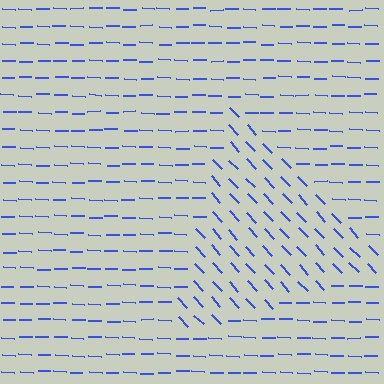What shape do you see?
I see a triangle.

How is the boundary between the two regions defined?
The boundary is defined purely by a change in line orientation (approximately 45 degrees difference). All lines are the same color and thickness.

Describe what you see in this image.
The image is filled with small blue line segments. A triangle region in the image has lines oriented differently from the surrounding lines, creating a visible texture boundary.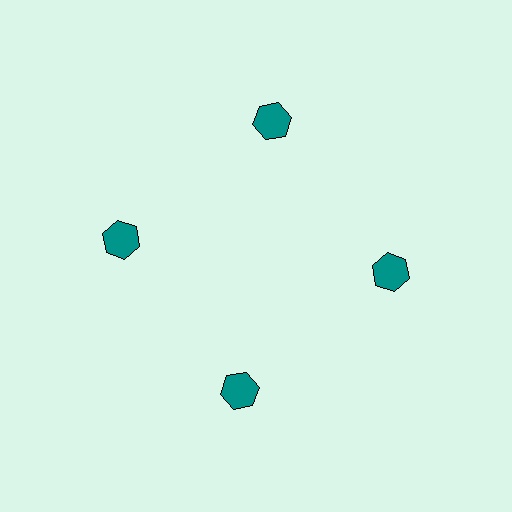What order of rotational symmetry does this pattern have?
This pattern has 4-fold rotational symmetry.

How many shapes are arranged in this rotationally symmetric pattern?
There are 4 shapes, arranged in 4 groups of 1.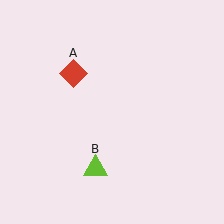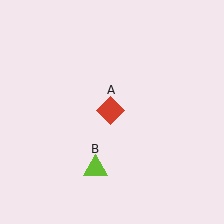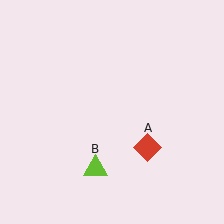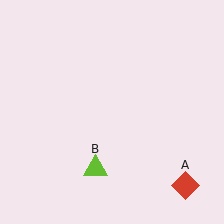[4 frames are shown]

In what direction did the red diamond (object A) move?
The red diamond (object A) moved down and to the right.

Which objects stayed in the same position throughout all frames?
Lime triangle (object B) remained stationary.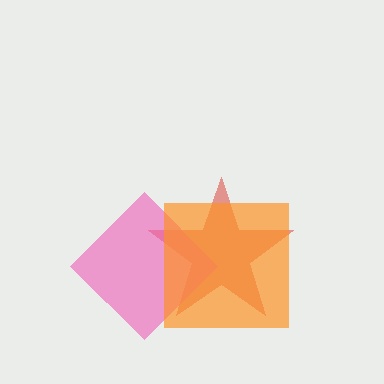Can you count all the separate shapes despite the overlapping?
Yes, there are 3 separate shapes.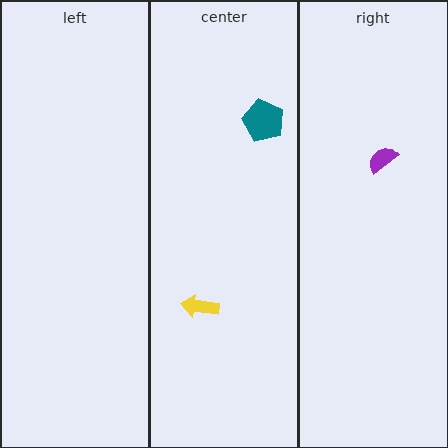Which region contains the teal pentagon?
The center region.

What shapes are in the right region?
The purple semicircle.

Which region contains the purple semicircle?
The right region.